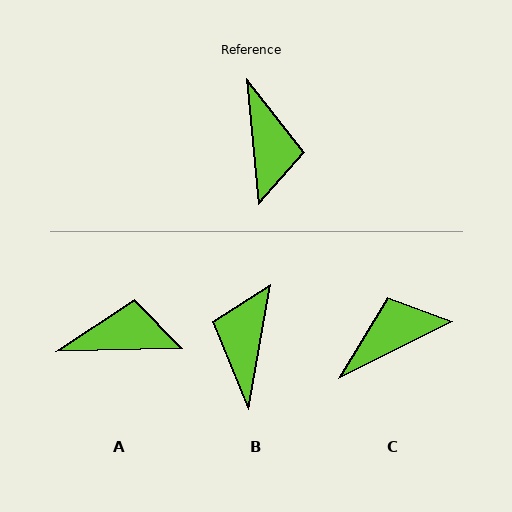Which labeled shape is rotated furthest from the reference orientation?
B, about 164 degrees away.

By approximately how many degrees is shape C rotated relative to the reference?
Approximately 111 degrees counter-clockwise.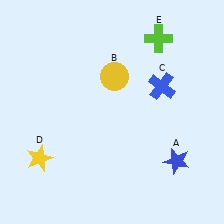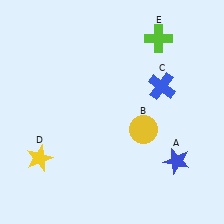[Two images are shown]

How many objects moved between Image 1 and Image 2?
1 object moved between the two images.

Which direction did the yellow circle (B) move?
The yellow circle (B) moved down.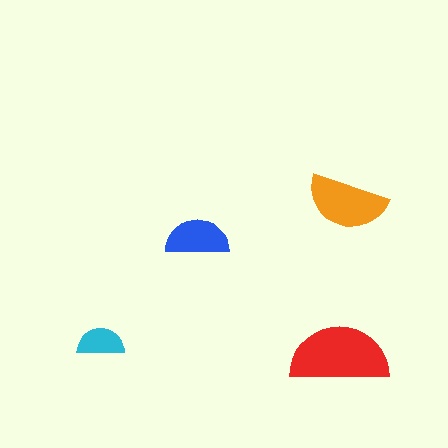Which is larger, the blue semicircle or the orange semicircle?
The orange one.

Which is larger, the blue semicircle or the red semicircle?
The red one.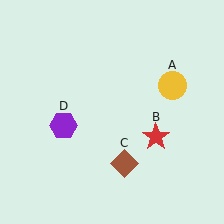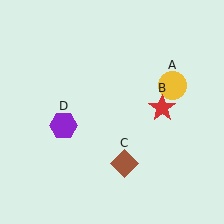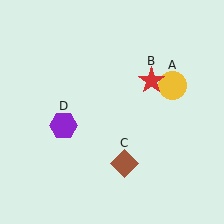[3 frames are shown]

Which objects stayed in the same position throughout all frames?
Yellow circle (object A) and brown diamond (object C) and purple hexagon (object D) remained stationary.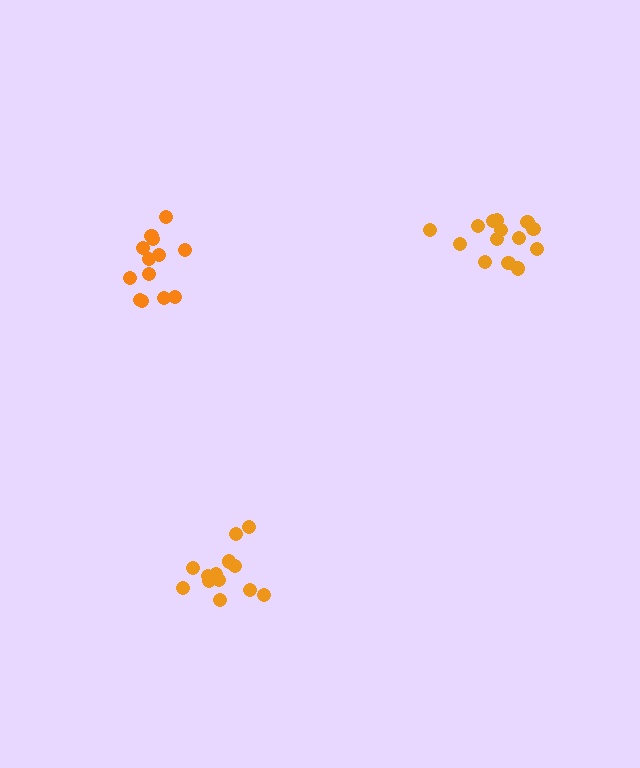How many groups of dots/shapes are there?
There are 3 groups.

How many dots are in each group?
Group 1: 13 dots, Group 2: 13 dots, Group 3: 14 dots (40 total).